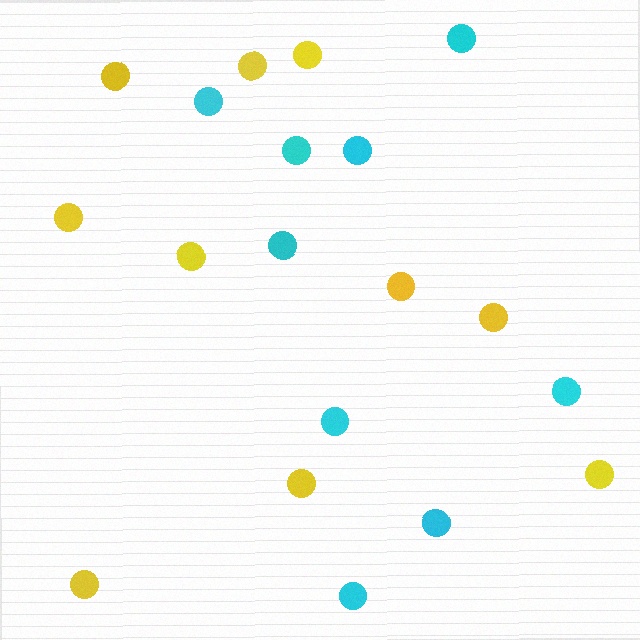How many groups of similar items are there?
There are 2 groups: one group of cyan circles (9) and one group of yellow circles (10).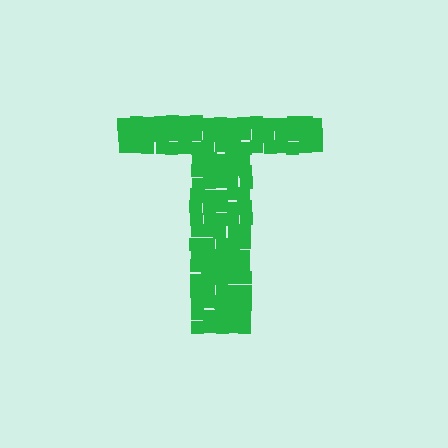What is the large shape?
The large shape is the letter T.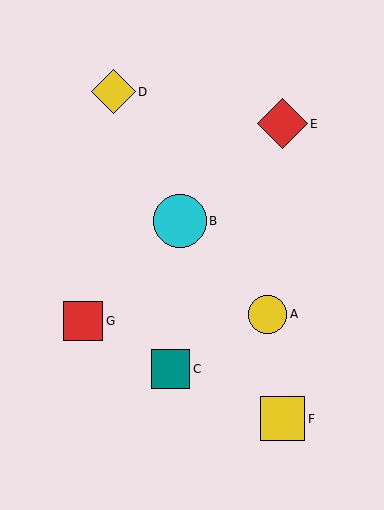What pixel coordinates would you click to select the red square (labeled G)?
Click at (83, 321) to select the red square G.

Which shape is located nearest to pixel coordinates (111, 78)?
The yellow diamond (labeled D) at (113, 91) is nearest to that location.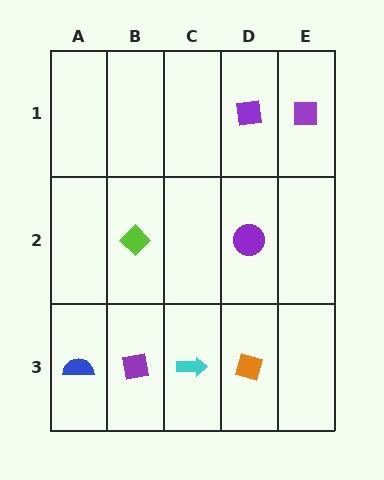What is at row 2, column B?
A lime diamond.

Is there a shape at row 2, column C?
No, that cell is empty.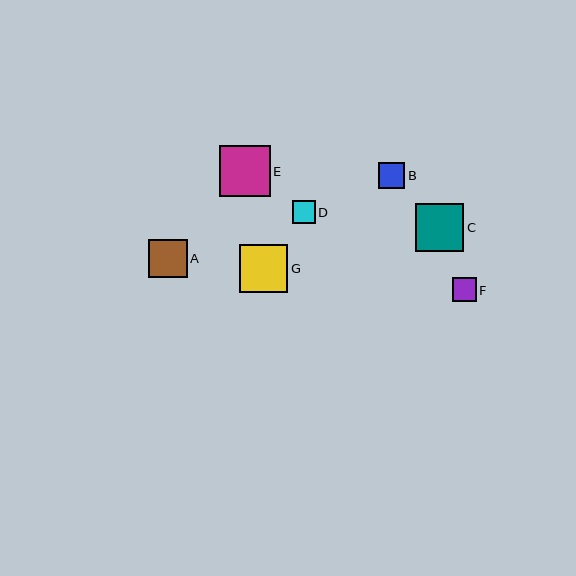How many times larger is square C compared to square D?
Square C is approximately 2.1 times the size of square D.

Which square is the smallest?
Square D is the smallest with a size of approximately 23 pixels.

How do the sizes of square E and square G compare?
Square E and square G are approximately the same size.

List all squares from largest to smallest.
From largest to smallest: E, C, G, A, B, F, D.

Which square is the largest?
Square E is the largest with a size of approximately 51 pixels.